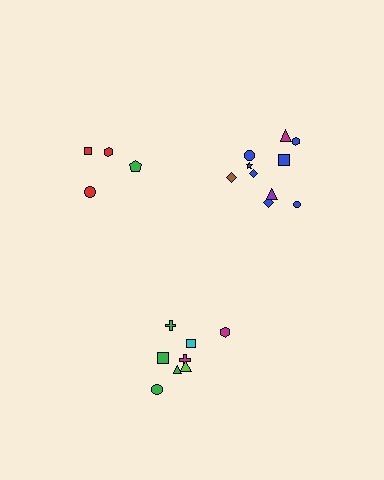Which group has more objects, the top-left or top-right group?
The top-right group.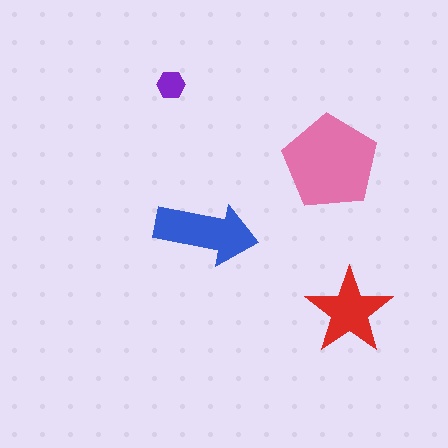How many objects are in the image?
There are 4 objects in the image.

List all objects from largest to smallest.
The pink pentagon, the blue arrow, the red star, the purple hexagon.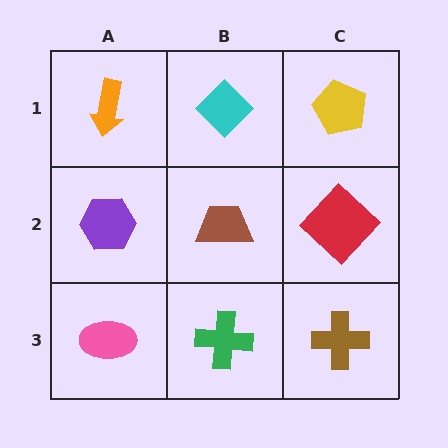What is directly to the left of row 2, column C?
A brown trapezoid.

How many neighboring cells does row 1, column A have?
2.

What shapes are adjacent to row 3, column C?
A red diamond (row 2, column C), a green cross (row 3, column B).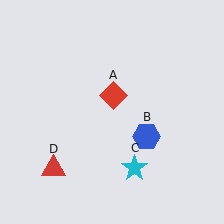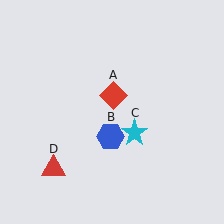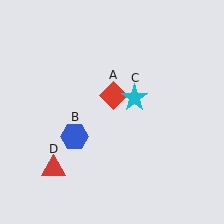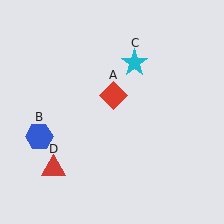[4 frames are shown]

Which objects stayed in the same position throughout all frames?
Red diamond (object A) and red triangle (object D) remained stationary.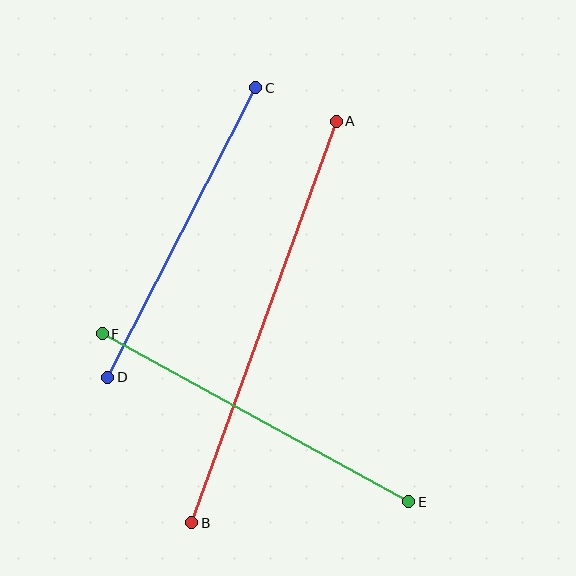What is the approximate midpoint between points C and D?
The midpoint is at approximately (182, 232) pixels.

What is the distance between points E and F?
The distance is approximately 350 pixels.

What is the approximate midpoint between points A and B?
The midpoint is at approximately (264, 322) pixels.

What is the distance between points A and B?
The distance is approximately 426 pixels.